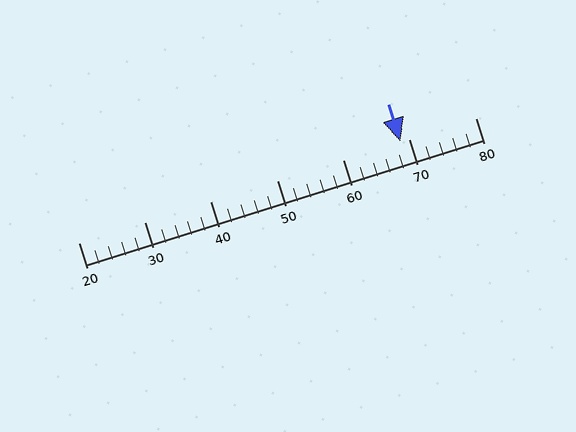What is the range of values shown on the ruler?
The ruler shows values from 20 to 80.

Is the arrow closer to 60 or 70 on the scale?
The arrow is closer to 70.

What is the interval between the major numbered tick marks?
The major tick marks are spaced 10 units apart.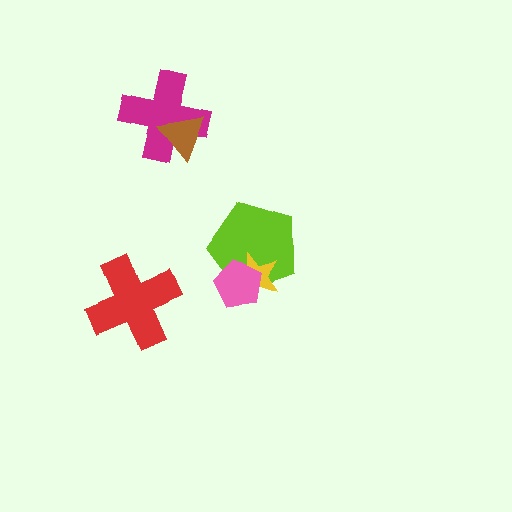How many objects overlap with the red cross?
0 objects overlap with the red cross.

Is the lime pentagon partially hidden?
Yes, it is partially covered by another shape.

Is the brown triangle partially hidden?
No, no other shape covers it.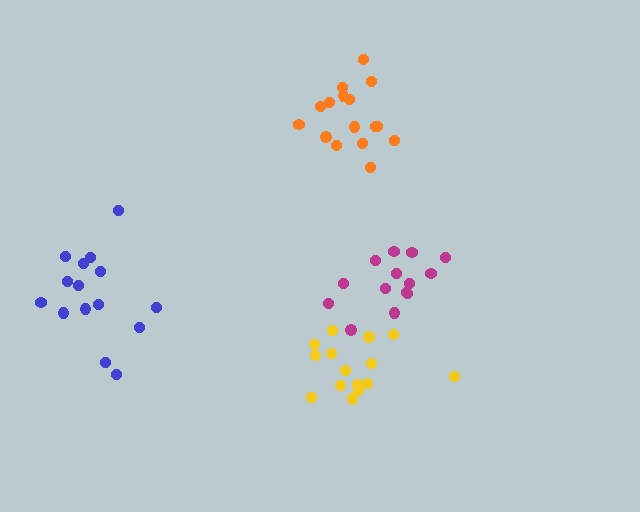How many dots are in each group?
Group 1: 15 dots, Group 2: 14 dots, Group 3: 15 dots, Group 4: 16 dots (60 total).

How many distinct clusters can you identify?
There are 4 distinct clusters.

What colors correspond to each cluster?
The clusters are colored: blue, magenta, yellow, orange.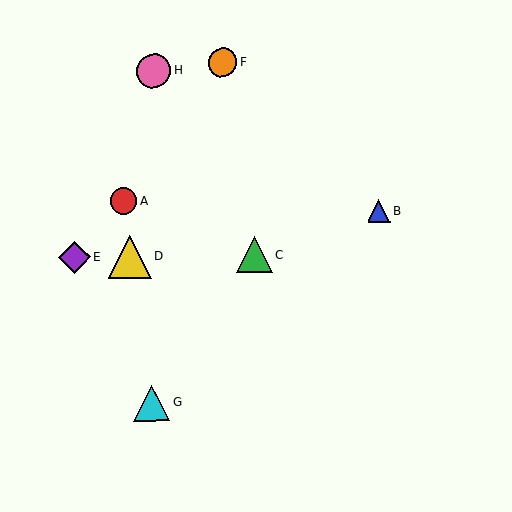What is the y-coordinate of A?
Object A is at y≈201.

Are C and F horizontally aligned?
No, C is at y≈255 and F is at y≈62.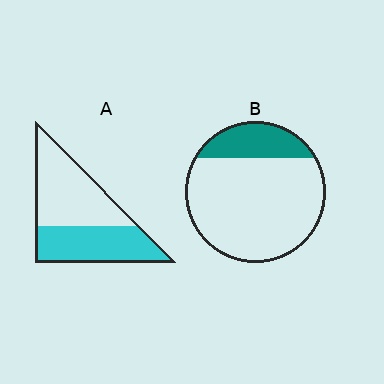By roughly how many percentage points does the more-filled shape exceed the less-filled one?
By roughly 25 percentage points (A over B).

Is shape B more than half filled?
No.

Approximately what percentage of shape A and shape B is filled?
A is approximately 45% and B is approximately 20%.